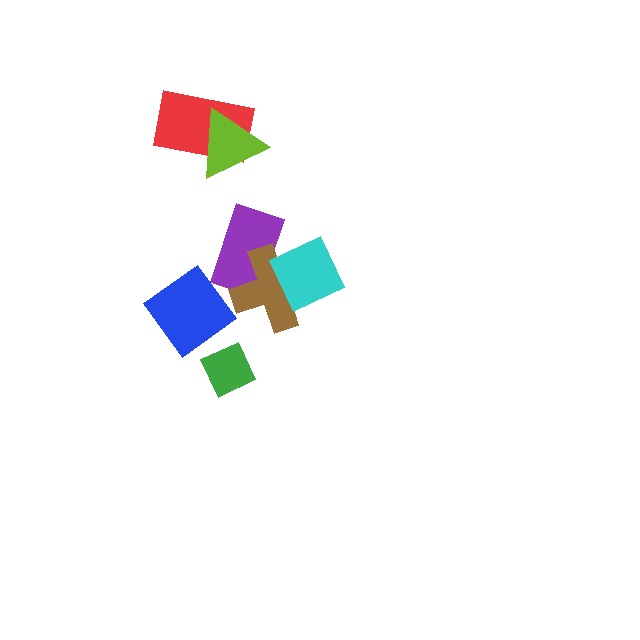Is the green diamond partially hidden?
No, no other shape covers it.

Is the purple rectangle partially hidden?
Yes, it is partially covered by another shape.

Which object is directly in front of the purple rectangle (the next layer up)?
The brown cross is directly in front of the purple rectangle.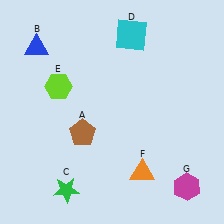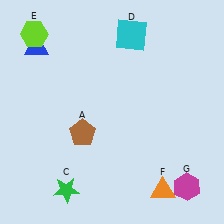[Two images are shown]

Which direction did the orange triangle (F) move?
The orange triangle (F) moved right.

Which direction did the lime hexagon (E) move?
The lime hexagon (E) moved up.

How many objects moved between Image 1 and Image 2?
2 objects moved between the two images.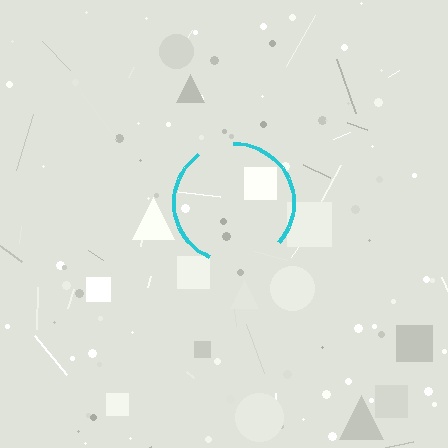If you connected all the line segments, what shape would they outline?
They would outline a circle.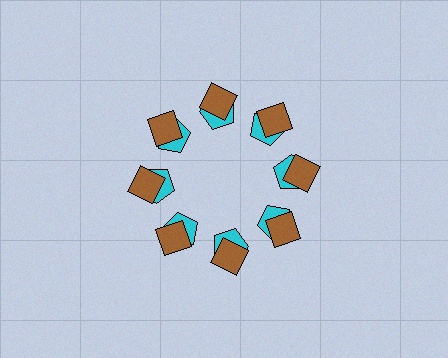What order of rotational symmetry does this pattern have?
This pattern has 8-fold rotational symmetry.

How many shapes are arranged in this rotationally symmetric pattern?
There are 16 shapes, arranged in 8 groups of 2.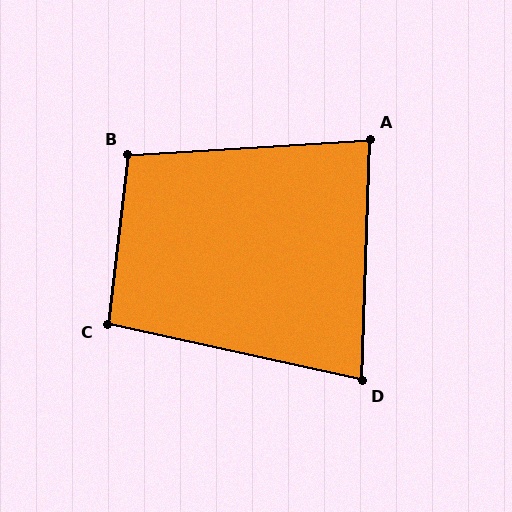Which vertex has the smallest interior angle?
D, at approximately 80 degrees.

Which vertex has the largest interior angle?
B, at approximately 100 degrees.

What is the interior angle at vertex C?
Approximately 95 degrees (obtuse).